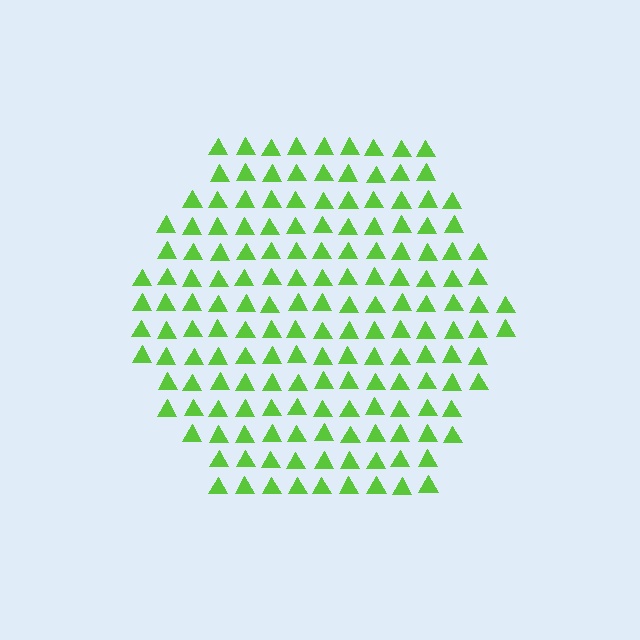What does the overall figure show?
The overall figure shows a hexagon.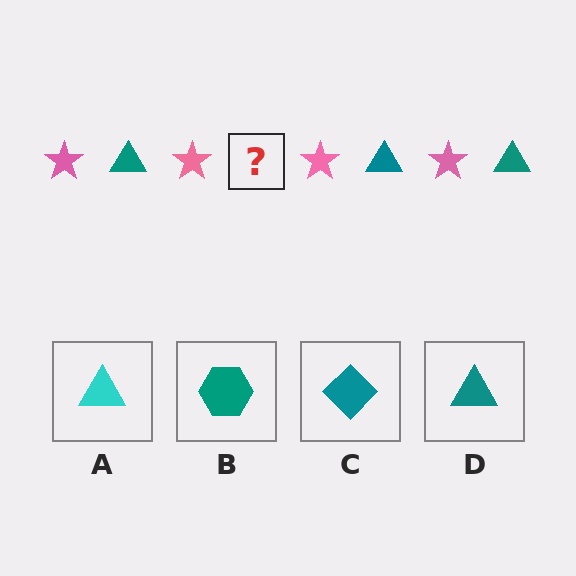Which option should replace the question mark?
Option D.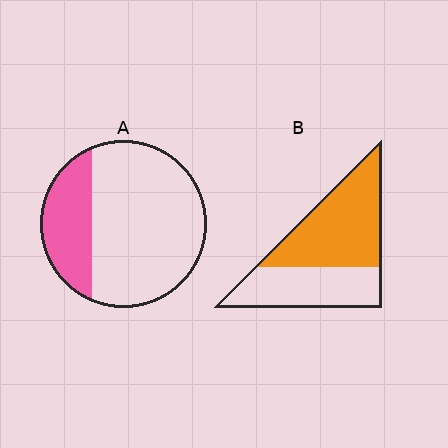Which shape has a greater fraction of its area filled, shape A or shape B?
Shape B.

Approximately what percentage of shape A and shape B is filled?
A is approximately 25% and B is approximately 55%.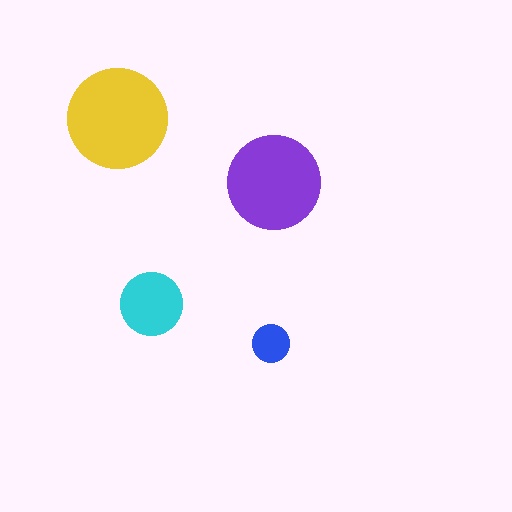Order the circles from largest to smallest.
the yellow one, the purple one, the cyan one, the blue one.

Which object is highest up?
The yellow circle is topmost.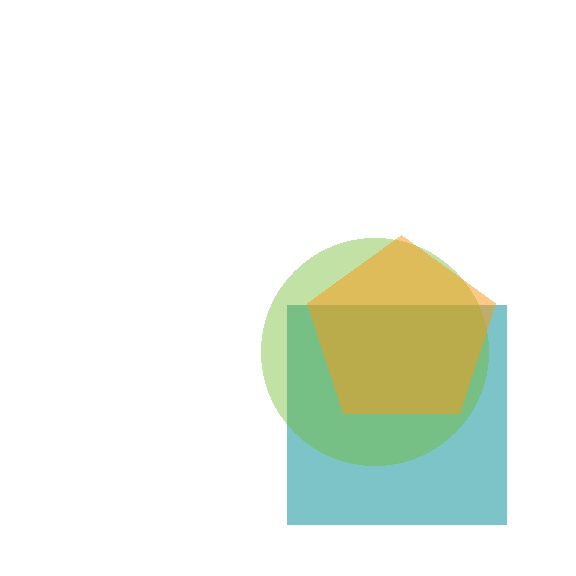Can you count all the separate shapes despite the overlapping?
Yes, there are 3 separate shapes.